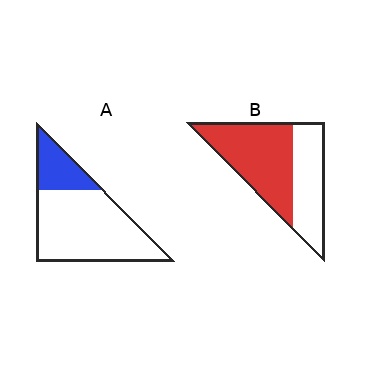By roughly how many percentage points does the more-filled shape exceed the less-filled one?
By roughly 35 percentage points (B over A).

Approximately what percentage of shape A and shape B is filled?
A is approximately 25% and B is approximately 60%.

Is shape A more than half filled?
No.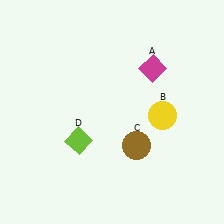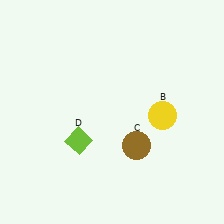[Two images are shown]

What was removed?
The magenta diamond (A) was removed in Image 2.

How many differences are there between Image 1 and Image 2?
There is 1 difference between the two images.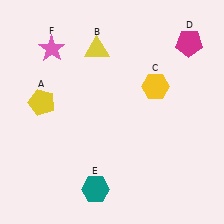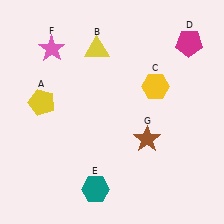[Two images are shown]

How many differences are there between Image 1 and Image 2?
There is 1 difference between the two images.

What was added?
A brown star (G) was added in Image 2.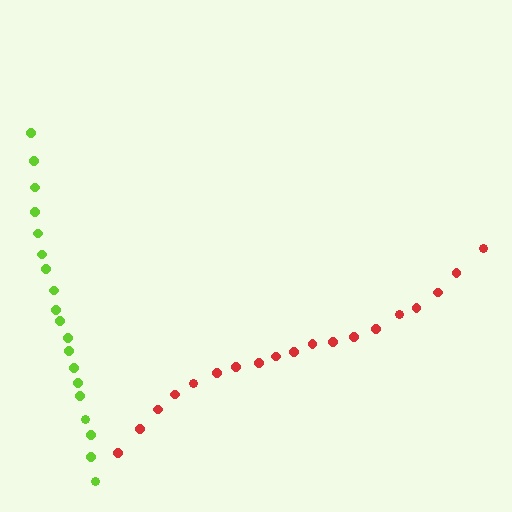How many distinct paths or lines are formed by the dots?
There are 2 distinct paths.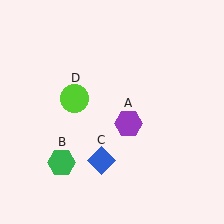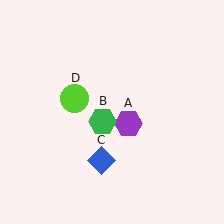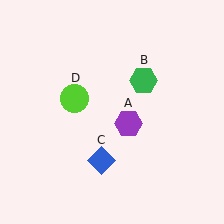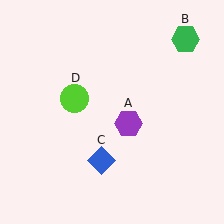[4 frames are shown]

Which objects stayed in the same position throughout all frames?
Purple hexagon (object A) and blue diamond (object C) and lime circle (object D) remained stationary.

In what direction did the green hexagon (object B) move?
The green hexagon (object B) moved up and to the right.